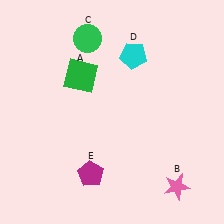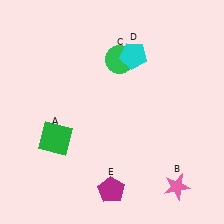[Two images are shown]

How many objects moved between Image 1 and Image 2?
3 objects moved between the two images.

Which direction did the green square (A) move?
The green square (A) moved down.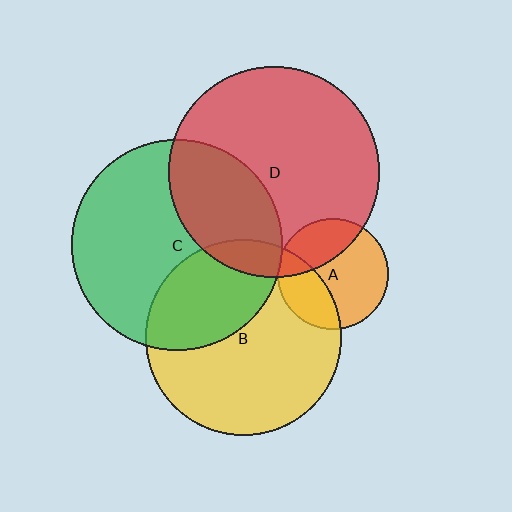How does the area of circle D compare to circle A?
Approximately 3.7 times.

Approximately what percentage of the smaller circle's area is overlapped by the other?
Approximately 30%.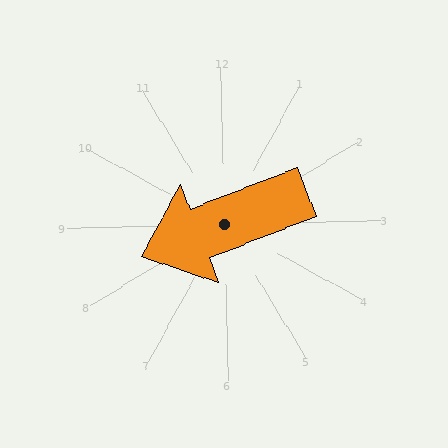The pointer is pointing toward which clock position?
Roughly 8 o'clock.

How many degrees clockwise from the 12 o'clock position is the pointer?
Approximately 250 degrees.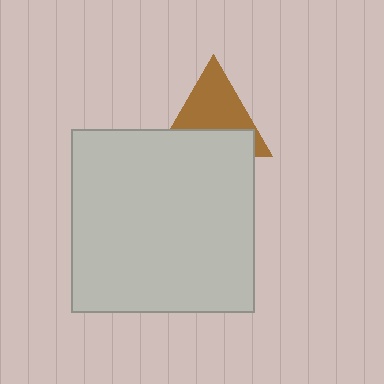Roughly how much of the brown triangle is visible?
About half of it is visible (roughly 58%).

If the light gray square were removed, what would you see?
You would see the complete brown triangle.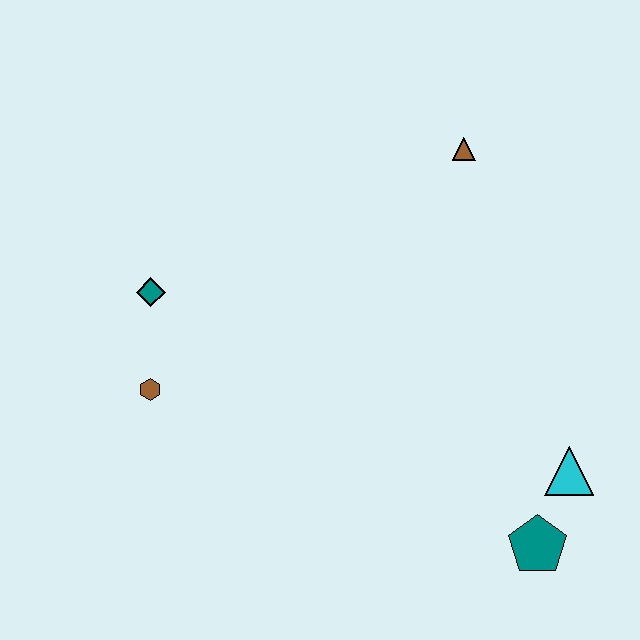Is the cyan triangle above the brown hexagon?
No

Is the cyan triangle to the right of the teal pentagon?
Yes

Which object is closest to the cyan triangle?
The teal pentagon is closest to the cyan triangle.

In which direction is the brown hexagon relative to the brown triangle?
The brown hexagon is to the left of the brown triangle.